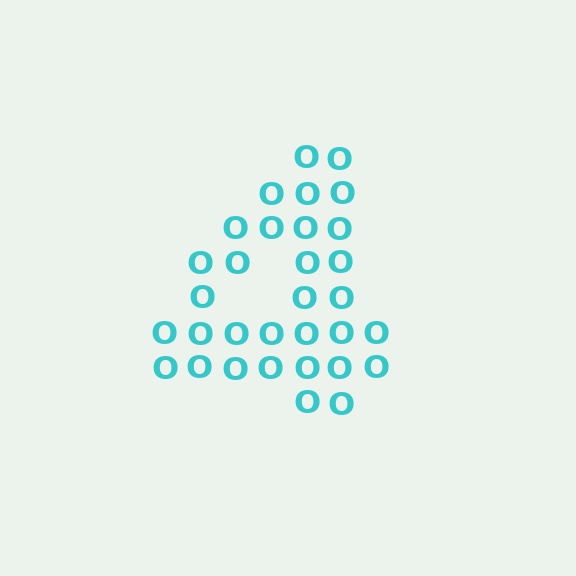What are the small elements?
The small elements are letter O's.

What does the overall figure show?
The overall figure shows the digit 4.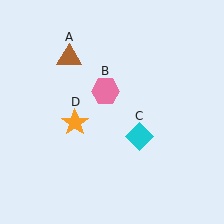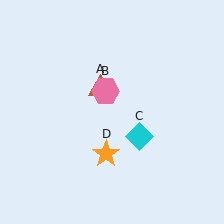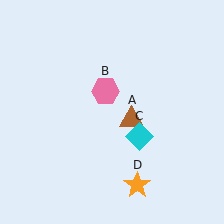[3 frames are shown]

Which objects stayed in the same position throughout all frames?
Pink hexagon (object B) and cyan diamond (object C) remained stationary.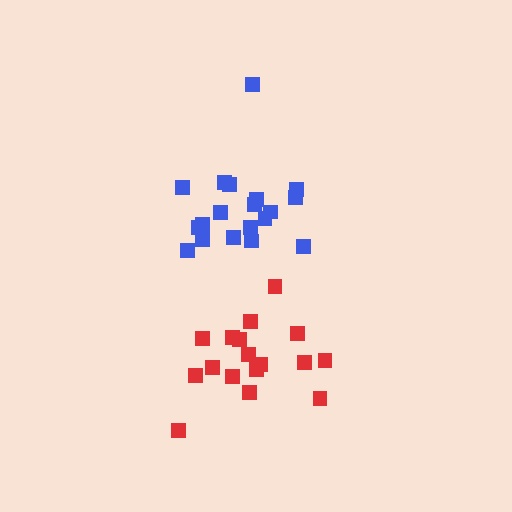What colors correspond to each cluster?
The clusters are colored: red, blue.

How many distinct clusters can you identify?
There are 2 distinct clusters.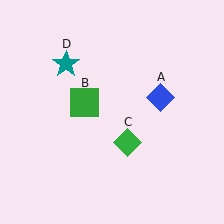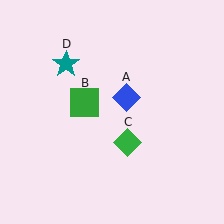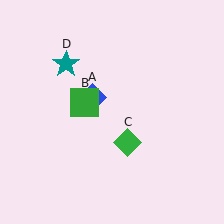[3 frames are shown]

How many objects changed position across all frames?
1 object changed position: blue diamond (object A).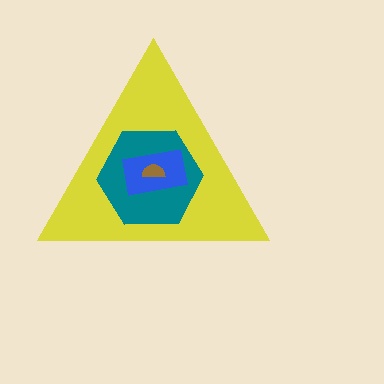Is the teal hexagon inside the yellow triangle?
Yes.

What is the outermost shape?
The yellow triangle.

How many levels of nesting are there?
4.